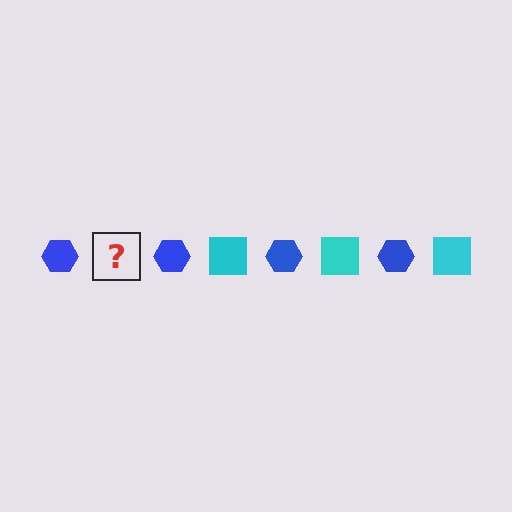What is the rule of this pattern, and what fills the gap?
The rule is that the pattern alternates between blue hexagon and cyan square. The gap should be filled with a cyan square.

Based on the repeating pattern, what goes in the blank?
The blank should be a cyan square.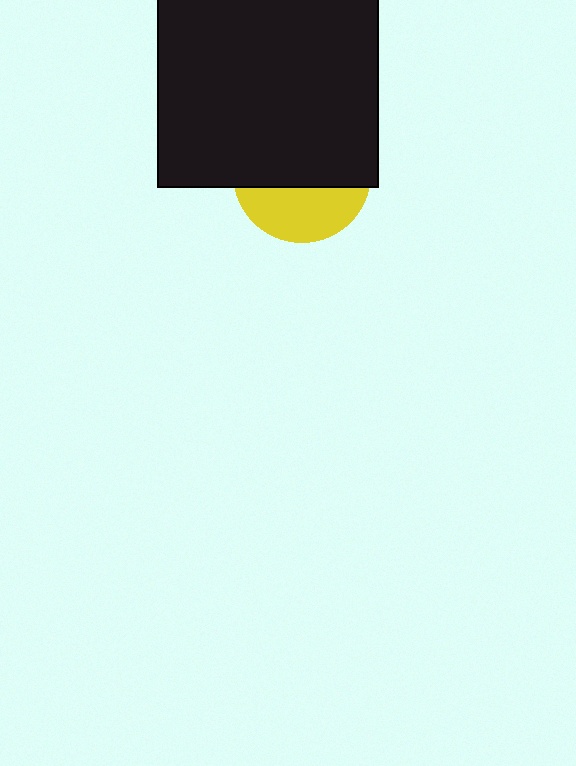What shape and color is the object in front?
The object in front is a black square.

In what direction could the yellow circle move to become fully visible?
The yellow circle could move down. That would shift it out from behind the black square entirely.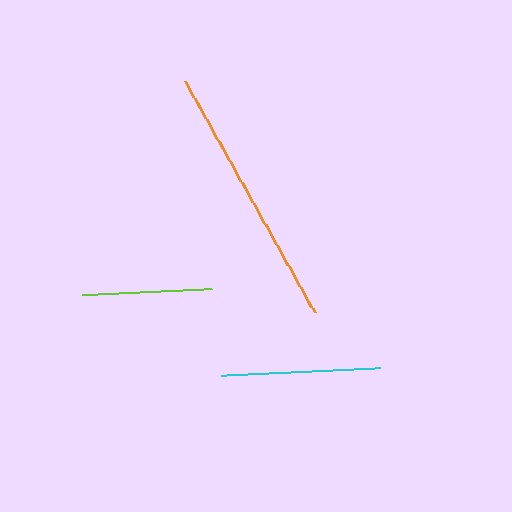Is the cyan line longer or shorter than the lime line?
The cyan line is longer than the lime line.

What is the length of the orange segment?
The orange segment is approximately 266 pixels long.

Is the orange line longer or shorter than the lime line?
The orange line is longer than the lime line.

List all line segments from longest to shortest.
From longest to shortest: orange, cyan, lime.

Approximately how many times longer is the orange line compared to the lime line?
The orange line is approximately 2.1 times the length of the lime line.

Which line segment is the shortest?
The lime line is the shortest at approximately 129 pixels.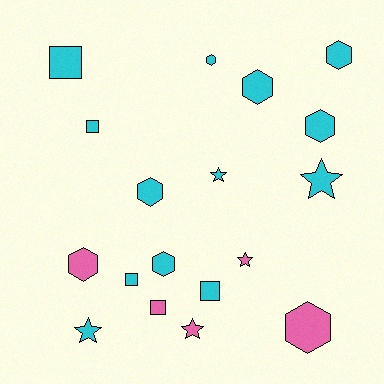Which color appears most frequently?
Cyan, with 13 objects.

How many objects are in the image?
There are 18 objects.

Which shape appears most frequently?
Hexagon, with 8 objects.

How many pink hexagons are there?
There are 2 pink hexagons.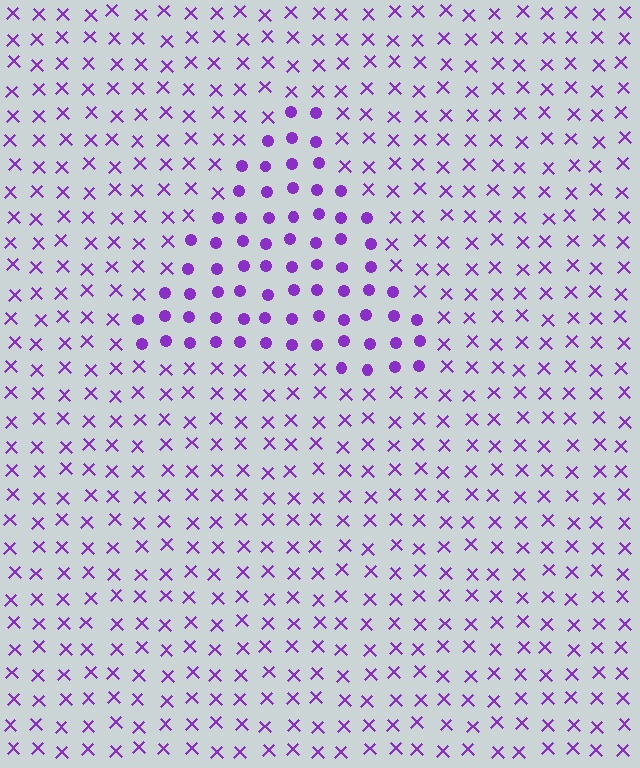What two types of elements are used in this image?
The image uses circles inside the triangle region and X marks outside it.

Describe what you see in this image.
The image is filled with small purple elements arranged in a uniform grid. A triangle-shaped region contains circles, while the surrounding area contains X marks. The boundary is defined purely by the change in element shape.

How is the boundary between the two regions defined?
The boundary is defined by a change in element shape: circles inside vs. X marks outside. All elements share the same color and spacing.